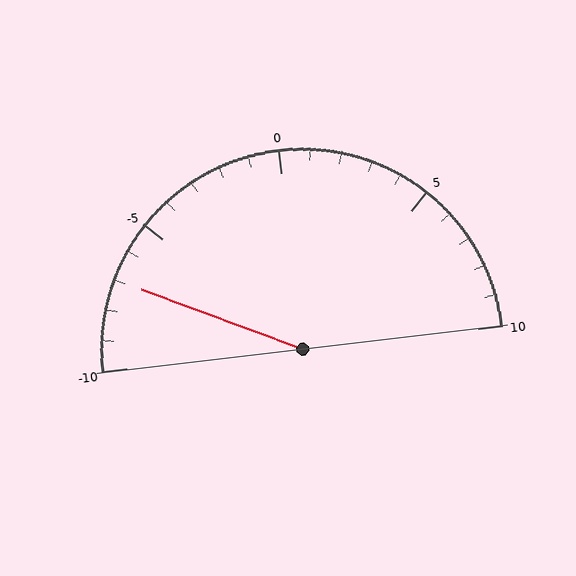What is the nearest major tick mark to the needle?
The nearest major tick mark is -5.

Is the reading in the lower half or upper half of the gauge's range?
The reading is in the lower half of the range (-10 to 10).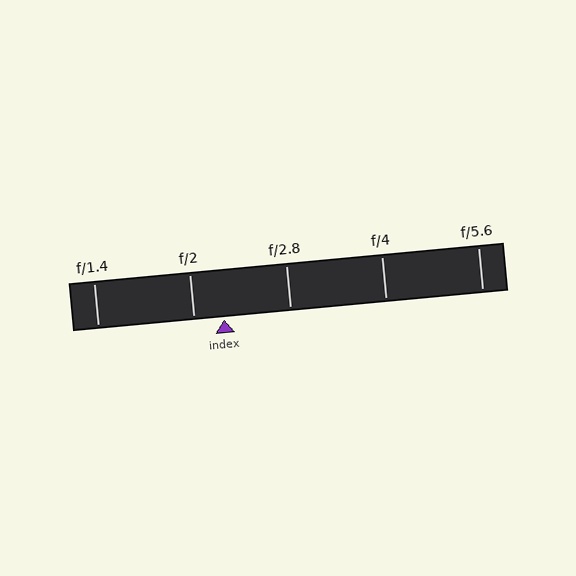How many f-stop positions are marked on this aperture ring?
There are 5 f-stop positions marked.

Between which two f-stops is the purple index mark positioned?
The index mark is between f/2 and f/2.8.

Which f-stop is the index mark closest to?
The index mark is closest to f/2.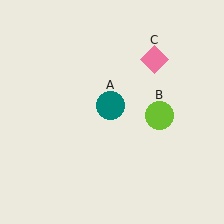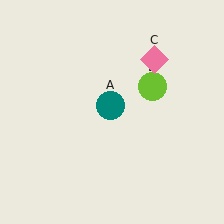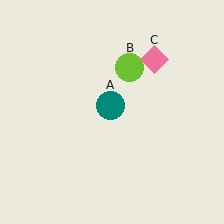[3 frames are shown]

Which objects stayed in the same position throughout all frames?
Teal circle (object A) and pink diamond (object C) remained stationary.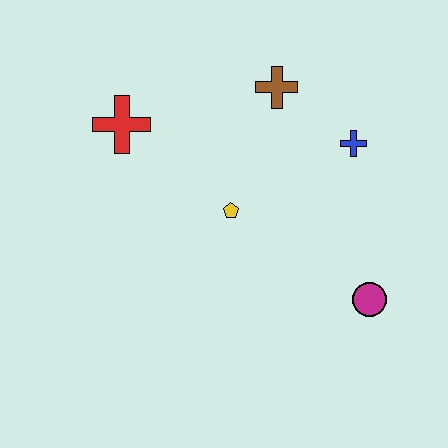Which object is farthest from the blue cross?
The red cross is farthest from the blue cross.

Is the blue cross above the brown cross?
No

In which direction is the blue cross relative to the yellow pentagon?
The blue cross is to the right of the yellow pentagon.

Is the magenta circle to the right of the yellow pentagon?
Yes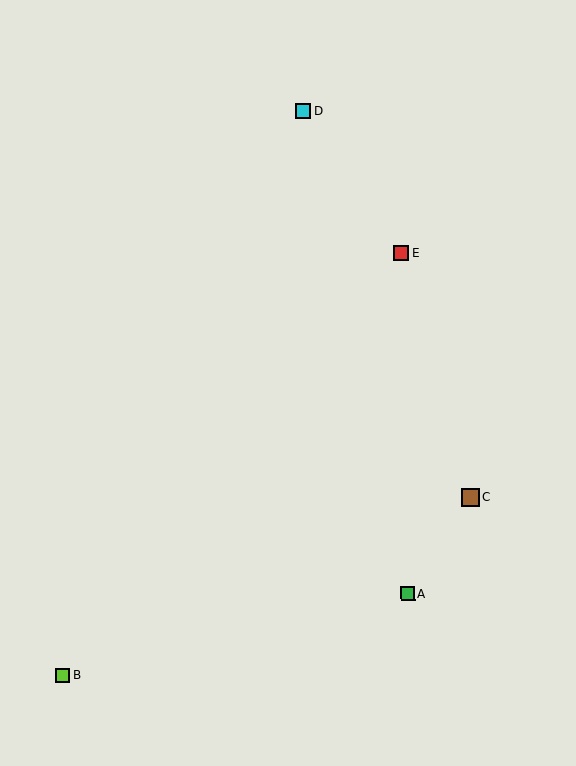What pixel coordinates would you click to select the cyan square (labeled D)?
Click at (303, 111) to select the cyan square D.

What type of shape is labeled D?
Shape D is a cyan square.